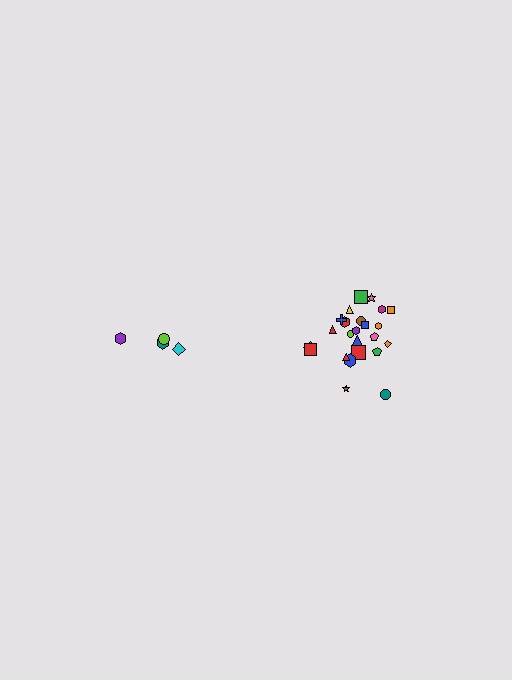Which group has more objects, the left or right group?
The right group.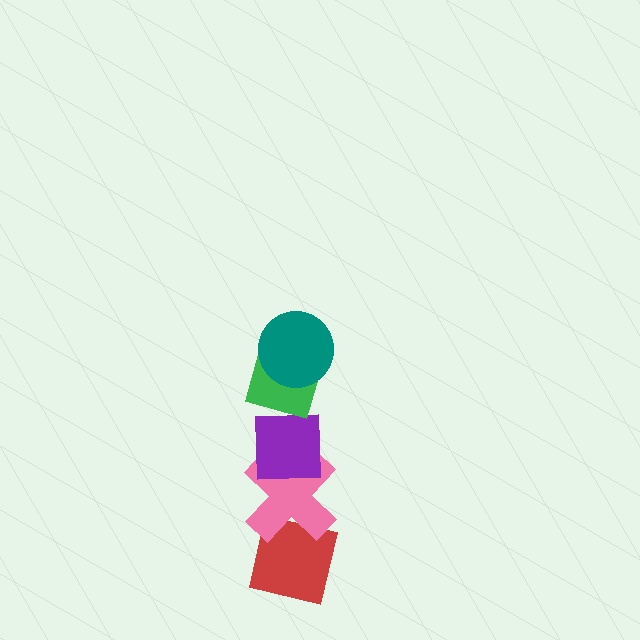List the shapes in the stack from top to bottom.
From top to bottom: the teal circle, the green diamond, the purple square, the pink cross, the red square.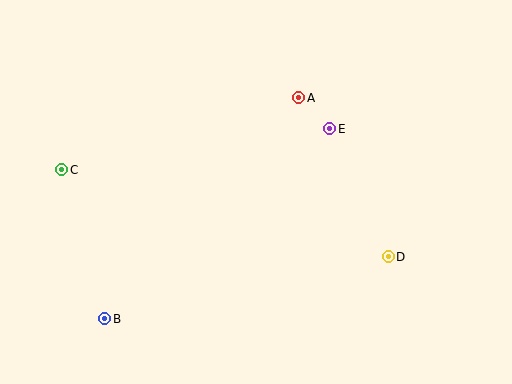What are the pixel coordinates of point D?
Point D is at (388, 257).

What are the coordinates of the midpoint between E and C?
The midpoint between E and C is at (196, 149).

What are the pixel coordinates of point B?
Point B is at (105, 319).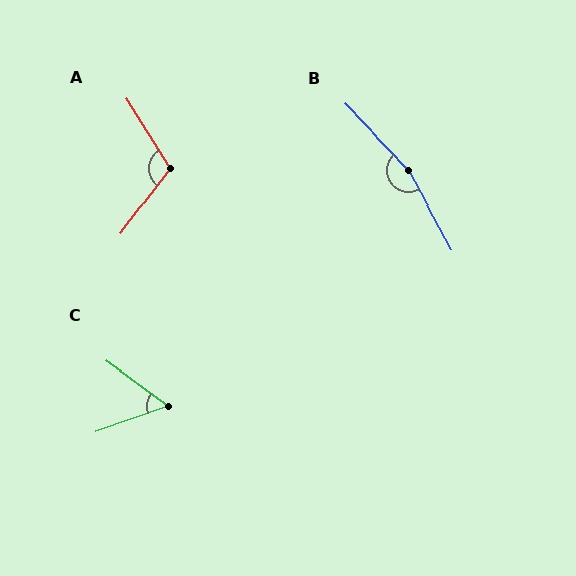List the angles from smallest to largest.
C (56°), A (111°), B (165°).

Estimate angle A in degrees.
Approximately 111 degrees.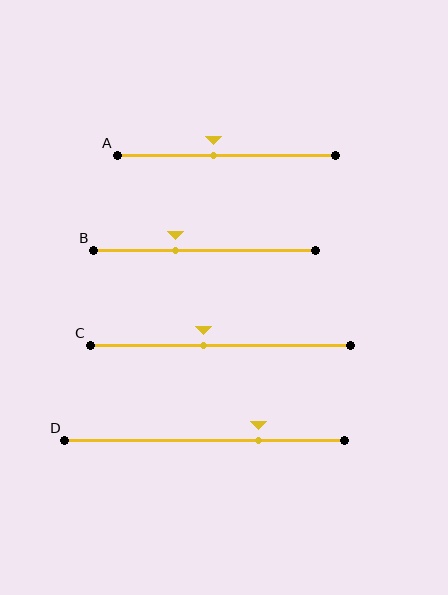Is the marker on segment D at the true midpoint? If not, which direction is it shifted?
No, the marker on segment D is shifted to the right by about 19% of the segment length.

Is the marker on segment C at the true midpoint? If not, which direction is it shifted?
No, the marker on segment C is shifted to the left by about 6% of the segment length.